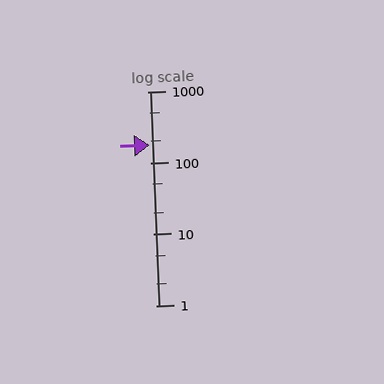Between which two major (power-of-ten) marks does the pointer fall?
The pointer is between 100 and 1000.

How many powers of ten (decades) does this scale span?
The scale spans 3 decades, from 1 to 1000.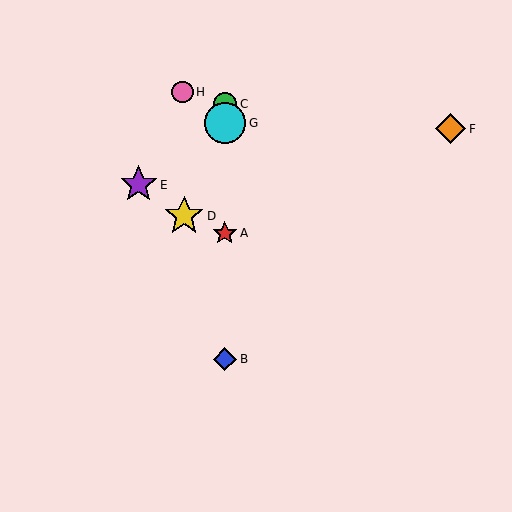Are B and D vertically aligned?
No, B is at x≈225 and D is at x≈184.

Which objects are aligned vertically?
Objects A, B, C, G are aligned vertically.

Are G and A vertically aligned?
Yes, both are at x≈225.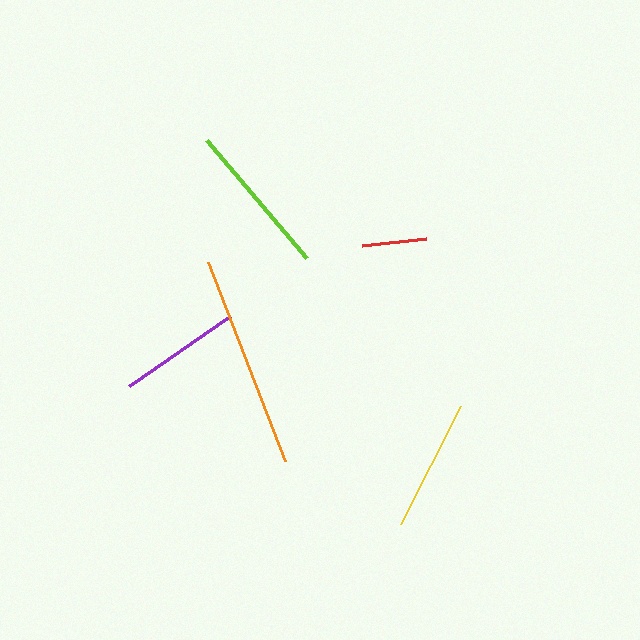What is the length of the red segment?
The red segment is approximately 64 pixels long.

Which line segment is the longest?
The orange line is the longest at approximately 213 pixels.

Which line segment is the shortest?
The red line is the shortest at approximately 64 pixels.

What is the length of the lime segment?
The lime segment is approximately 155 pixels long.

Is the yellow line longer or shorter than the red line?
The yellow line is longer than the red line.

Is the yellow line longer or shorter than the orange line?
The orange line is longer than the yellow line.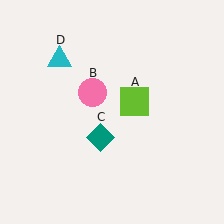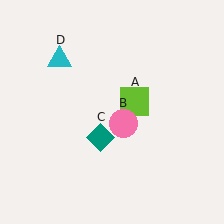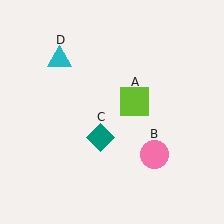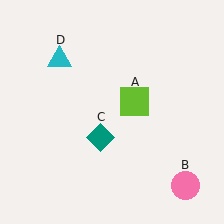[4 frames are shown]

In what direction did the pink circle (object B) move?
The pink circle (object B) moved down and to the right.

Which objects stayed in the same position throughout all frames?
Lime square (object A) and teal diamond (object C) and cyan triangle (object D) remained stationary.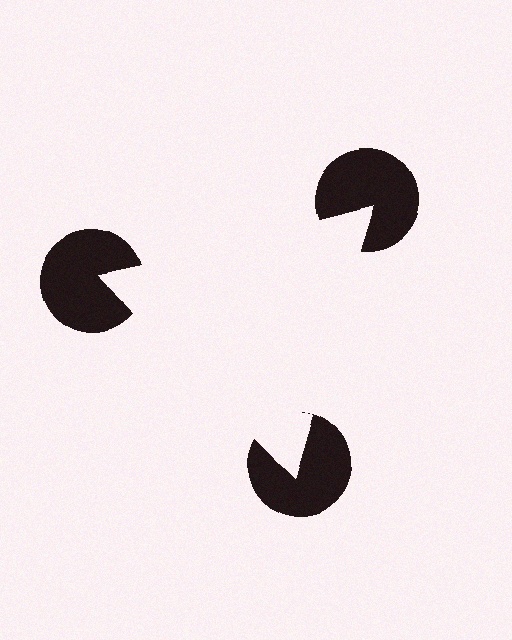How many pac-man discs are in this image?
There are 3 — one at each vertex of the illusory triangle.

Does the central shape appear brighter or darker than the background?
It typically appears slightly brighter than the background, even though no actual brightness change is drawn.